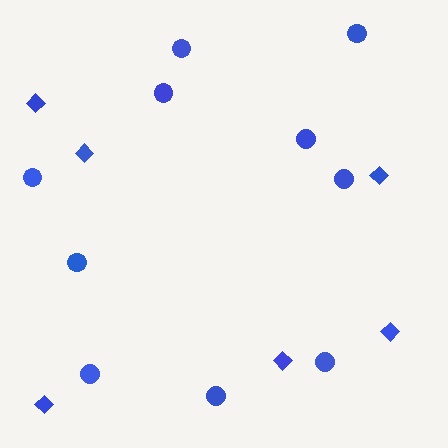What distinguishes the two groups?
There are 2 groups: one group of diamonds (6) and one group of circles (10).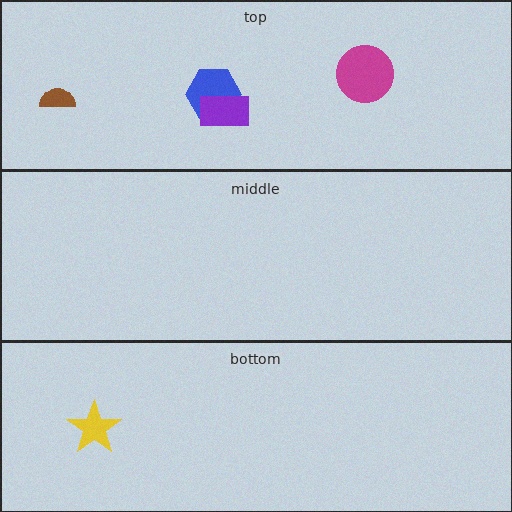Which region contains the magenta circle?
The top region.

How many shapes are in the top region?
4.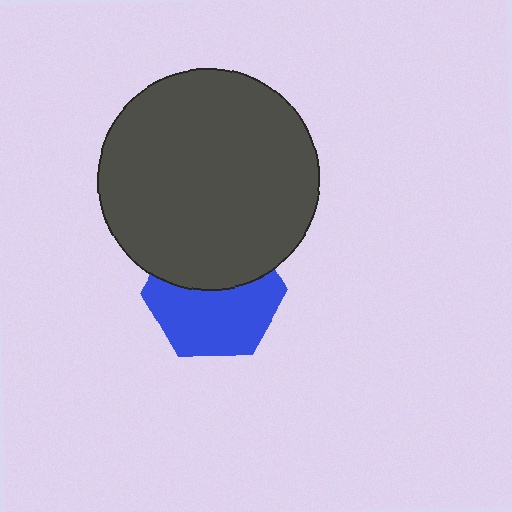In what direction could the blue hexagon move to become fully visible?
The blue hexagon could move down. That would shift it out from behind the dark gray circle entirely.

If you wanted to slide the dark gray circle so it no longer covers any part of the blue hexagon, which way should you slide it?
Slide it up — that is the most direct way to separate the two shapes.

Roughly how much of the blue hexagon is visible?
About half of it is visible (roughly 57%).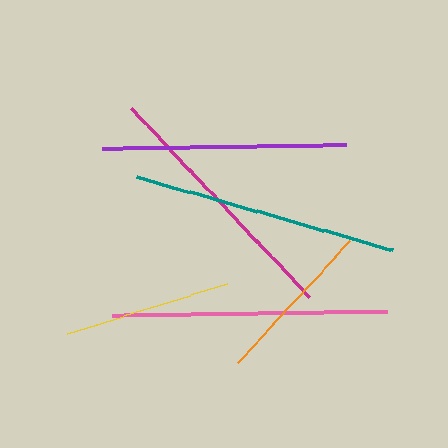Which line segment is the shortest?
The orange line is the shortest at approximately 165 pixels.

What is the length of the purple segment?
The purple segment is approximately 244 pixels long.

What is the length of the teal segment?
The teal segment is approximately 266 pixels long.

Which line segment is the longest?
The pink line is the longest at approximately 275 pixels.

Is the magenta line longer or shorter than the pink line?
The pink line is longer than the magenta line.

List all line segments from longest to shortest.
From longest to shortest: pink, teal, magenta, purple, yellow, orange.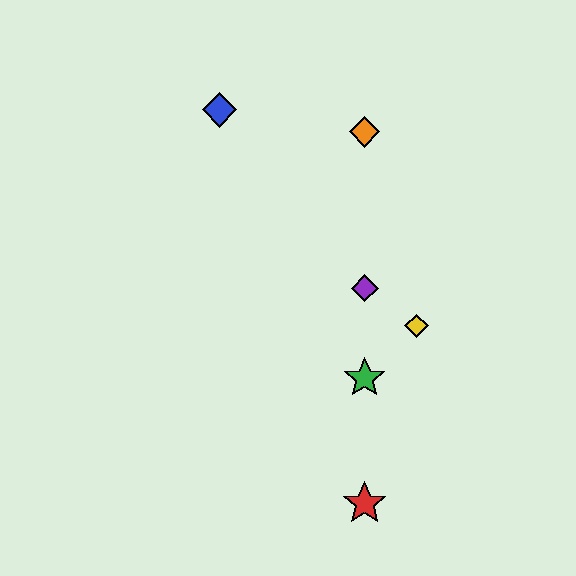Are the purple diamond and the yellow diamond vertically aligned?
No, the purple diamond is at x≈365 and the yellow diamond is at x≈416.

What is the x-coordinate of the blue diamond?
The blue diamond is at x≈220.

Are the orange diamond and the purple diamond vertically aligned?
Yes, both are at x≈365.